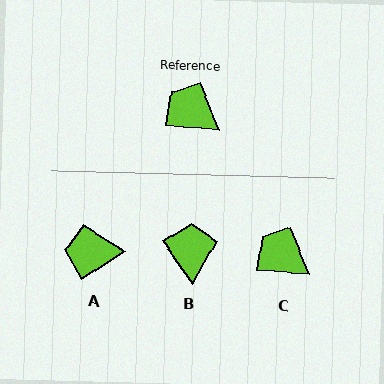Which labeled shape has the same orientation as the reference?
C.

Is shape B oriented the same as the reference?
No, it is off by about 52 degrees.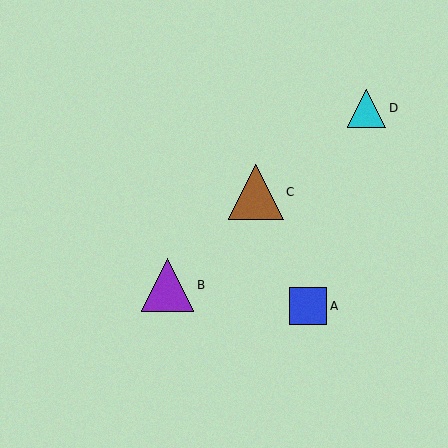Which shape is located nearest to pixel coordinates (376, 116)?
The cyan triangle (labeled D) at (367, 108) is nearest to that location.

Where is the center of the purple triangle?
The center of the purple triangle is at (167, 285).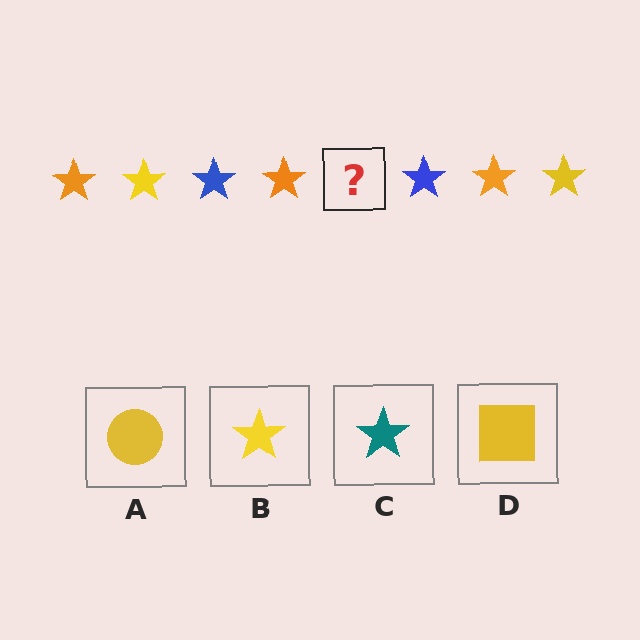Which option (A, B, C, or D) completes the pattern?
B.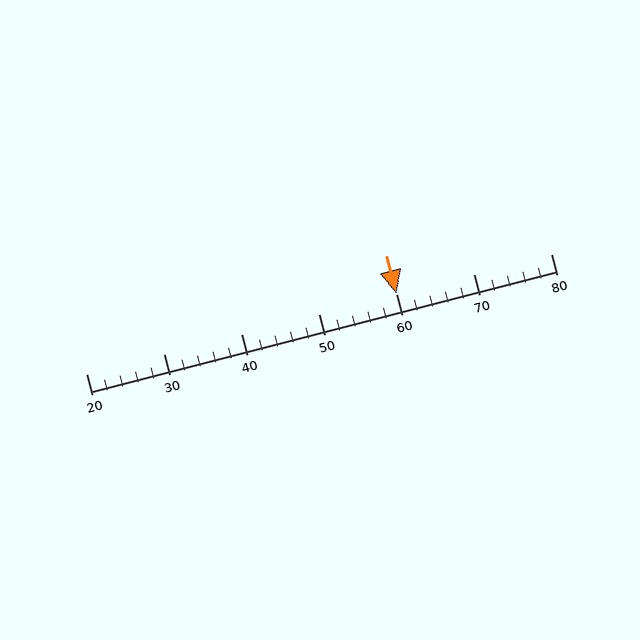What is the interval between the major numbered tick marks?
The major tick marks are spaced 10 units apart.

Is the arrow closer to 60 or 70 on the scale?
The arrow is closer to 60.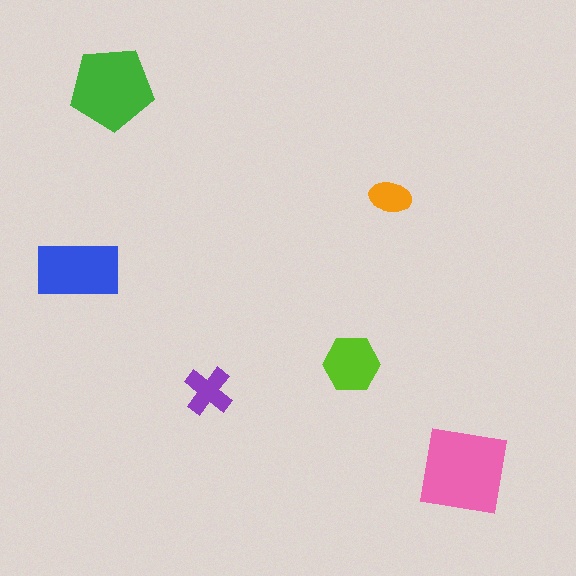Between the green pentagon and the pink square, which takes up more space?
The pink square.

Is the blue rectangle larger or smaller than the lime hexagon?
Larger.